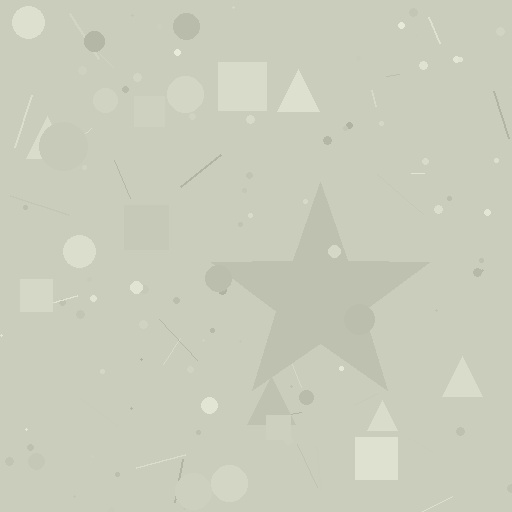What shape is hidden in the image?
A star is hidden in the image.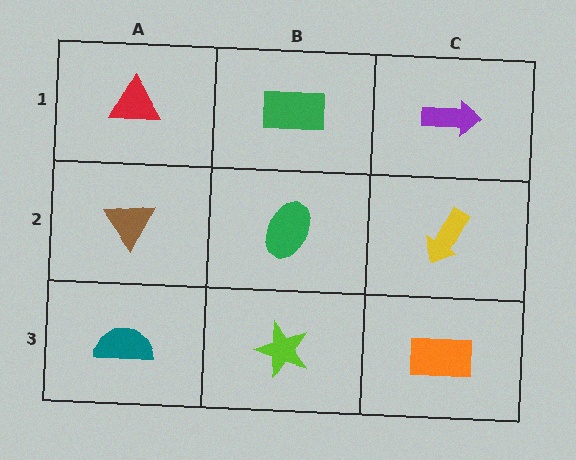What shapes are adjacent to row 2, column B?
A green rectangle (row 1, column B), a lime star (row 3, column B), a brown triangle (row 2, column A), a yellow arrow (row 2, column C).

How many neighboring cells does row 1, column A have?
2.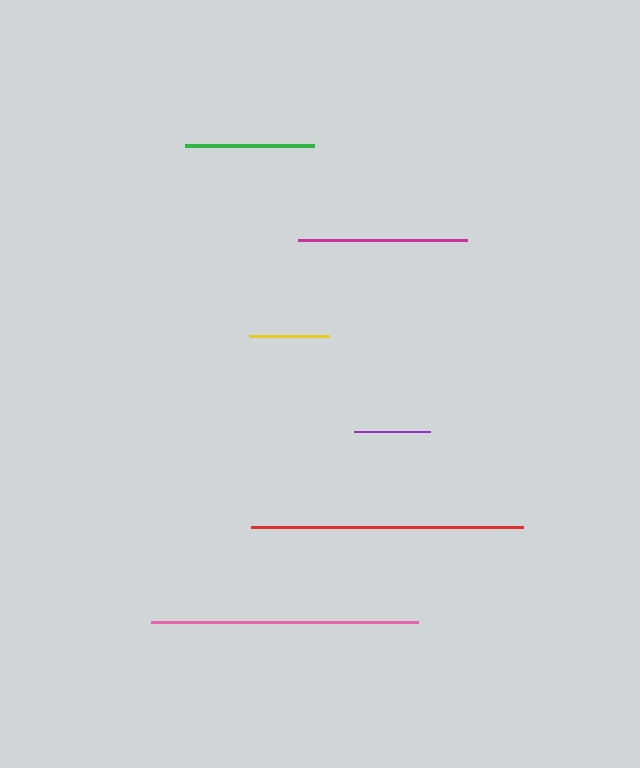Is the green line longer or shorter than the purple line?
The green line is longer than the purple line.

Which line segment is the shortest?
The purple line is the shortest at approximately 76 pixels.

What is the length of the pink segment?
The pink segment is approximately 267 pixels long.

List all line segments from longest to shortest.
From longest to shortest: red, pink, magenta, green, yellow, purple.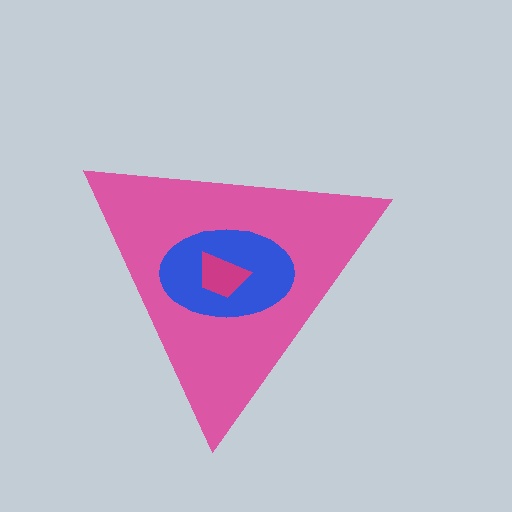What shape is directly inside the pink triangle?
The blue ellipse.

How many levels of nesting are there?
3.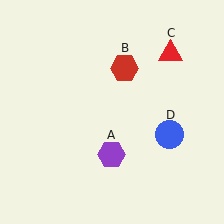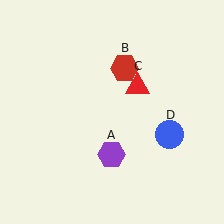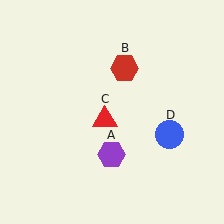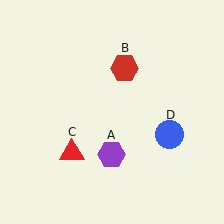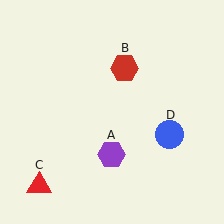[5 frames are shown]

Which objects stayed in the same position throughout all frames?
Purple hexagon (object A) and red hexagon (object B) and blue circle (object D) remained stationary.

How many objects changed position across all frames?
1 object changed position: red triangle (object C).